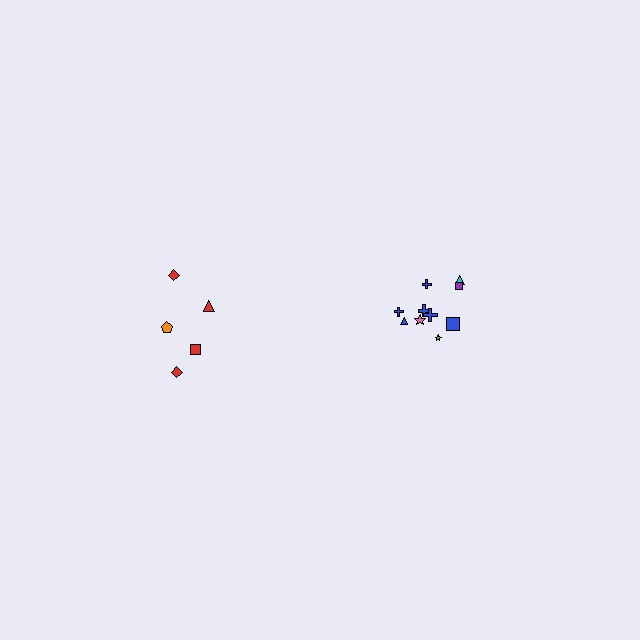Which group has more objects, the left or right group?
The right group.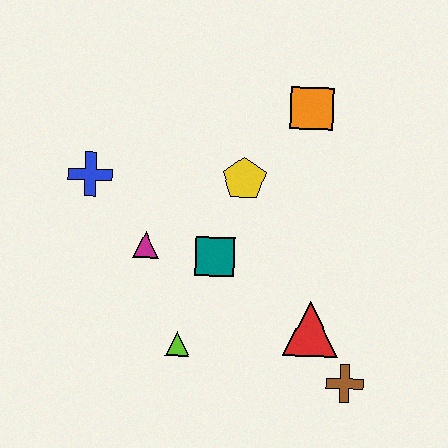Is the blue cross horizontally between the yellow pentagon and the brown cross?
No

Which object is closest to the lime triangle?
The teal square is closest to the lime triangle.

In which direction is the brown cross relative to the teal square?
The brown cross is to the right of the teal square.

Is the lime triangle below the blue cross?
Yes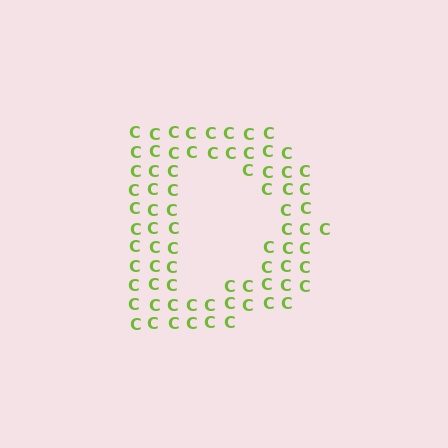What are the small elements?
The small elements are letter C's.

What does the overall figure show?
The overall figure shows the letter D.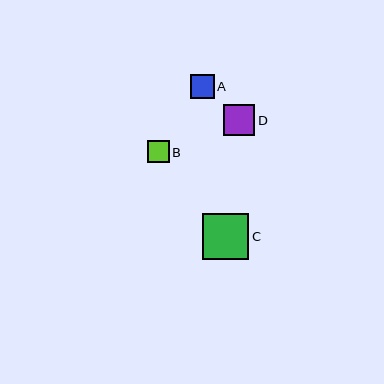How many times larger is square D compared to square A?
Square D is approximately 1.3 times the size of square A.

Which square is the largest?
Square C is the largest with a size of approximately 46 pixels.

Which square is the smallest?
Square B is the smallest with a size of approximately 22 pixels.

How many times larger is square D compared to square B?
Square D is approximately 1.4 times the size of square B.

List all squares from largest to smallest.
From largest to smallest: C, D, A, B.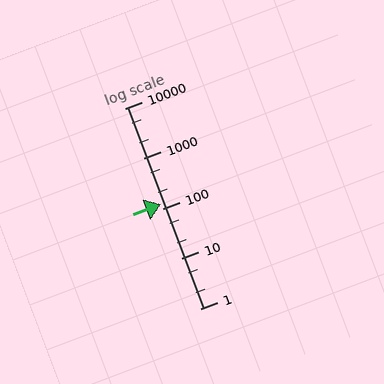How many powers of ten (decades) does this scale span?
The scale spans 4 decades, from 1 to 10000.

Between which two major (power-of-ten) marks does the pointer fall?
The pointer is between 100 and 1000.